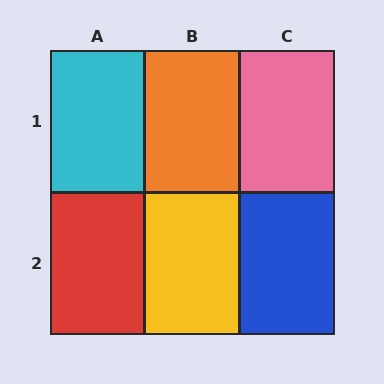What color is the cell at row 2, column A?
Red.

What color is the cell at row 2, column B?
Yellow.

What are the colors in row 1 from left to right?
Cyan, orange, pink.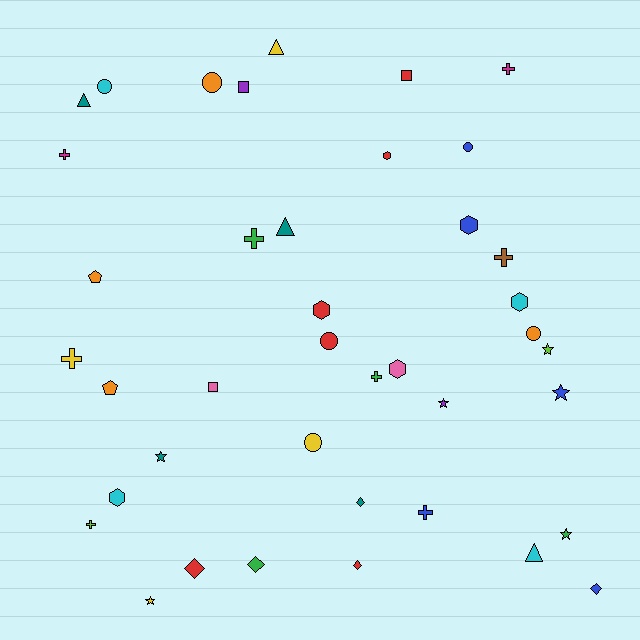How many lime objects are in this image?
There are 2 lime objects.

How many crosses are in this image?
There are 8 crosses.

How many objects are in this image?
There are 40 objects.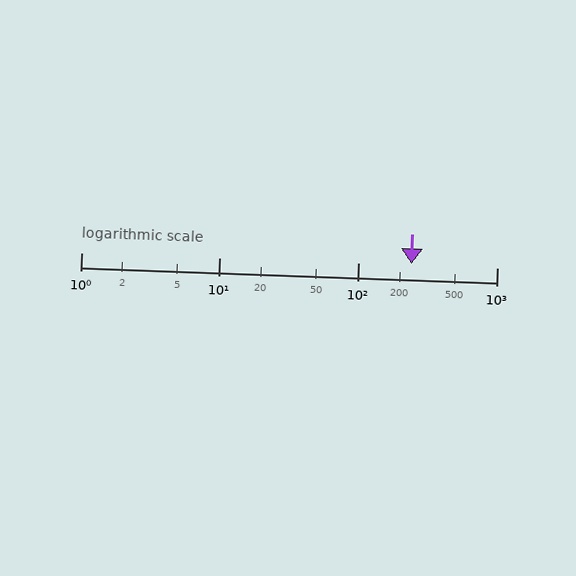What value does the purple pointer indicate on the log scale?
The pointer indicates approximately 240.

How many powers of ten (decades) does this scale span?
The scale spans 3 decades, from 1 to 1000.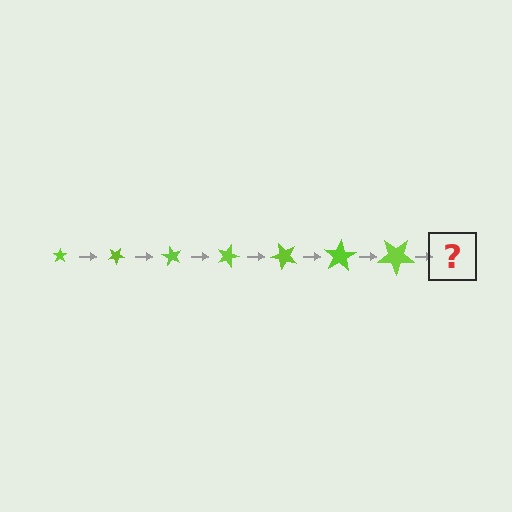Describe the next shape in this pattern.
It should be a star, larger than the previous one and rotated 210 degrees from the start.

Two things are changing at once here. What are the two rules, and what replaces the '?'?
The two rules are that the star grows larger each step and it rotates 30 degrees each step. The '?' should be a star, larger than the previous one and rotated 210 degrees from the start.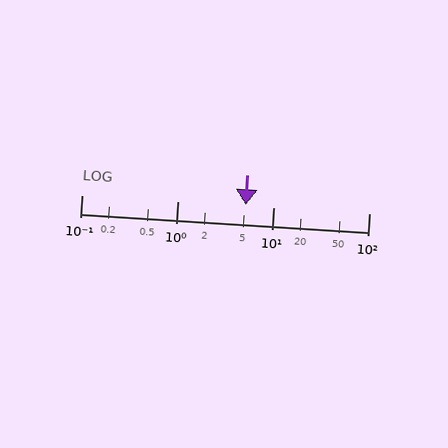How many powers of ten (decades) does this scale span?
The scale spans 3 decades, from 0.1 to 100.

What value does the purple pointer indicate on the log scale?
The pointer indicates approximately 5.2.